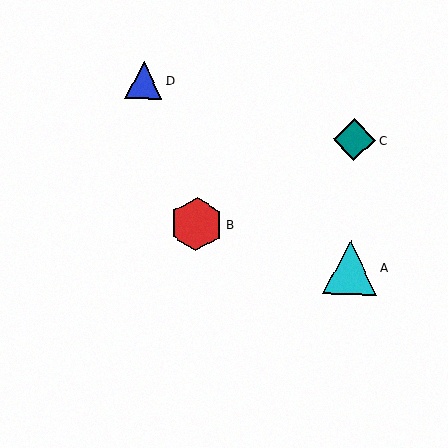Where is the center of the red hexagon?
The center of the red hexagon is at (196, 224).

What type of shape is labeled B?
Shape B is a red hexagon.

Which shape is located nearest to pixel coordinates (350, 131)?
The teal diamond (labeled C) at (354, 140) is nearest to that location.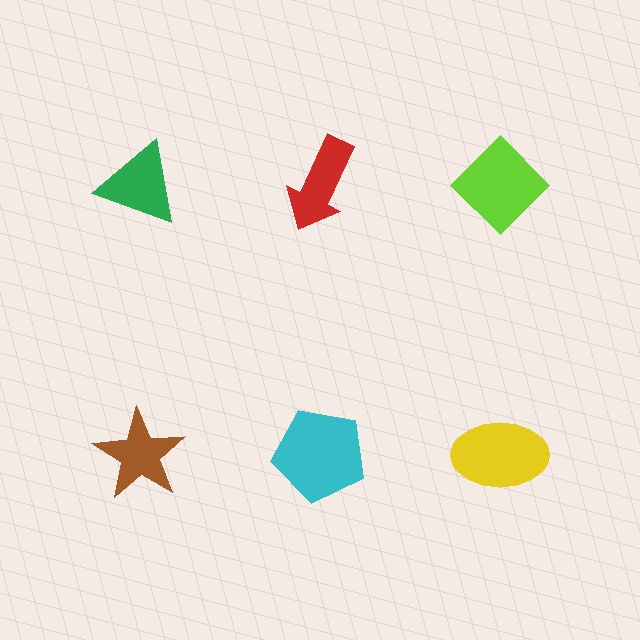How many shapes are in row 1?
3 shapes.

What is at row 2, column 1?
A brown star.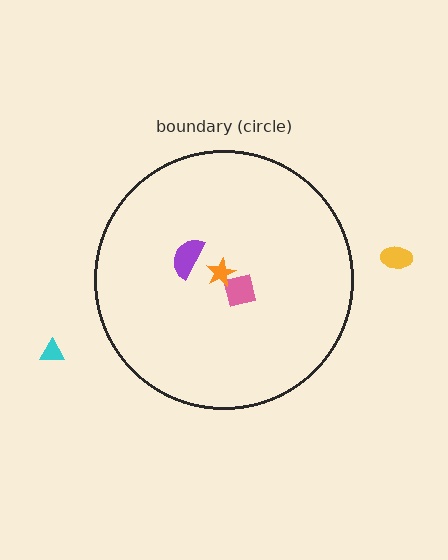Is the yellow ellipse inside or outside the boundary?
Outside.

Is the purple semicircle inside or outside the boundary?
Inside.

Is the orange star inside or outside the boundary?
Inside.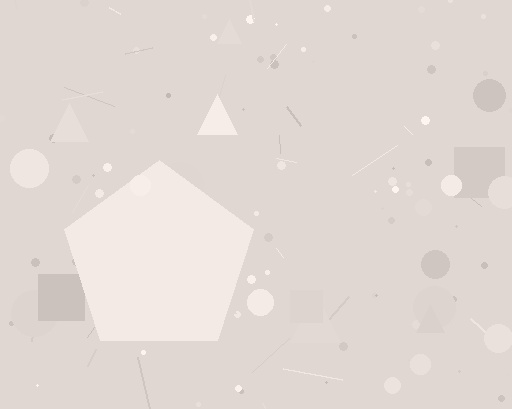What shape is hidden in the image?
A pentagon is hidden in the image.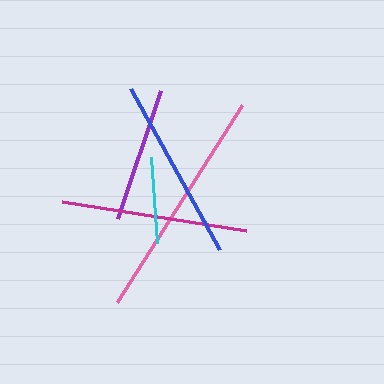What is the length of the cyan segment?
The cyan segment is approximately 86 pixels long.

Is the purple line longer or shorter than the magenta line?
The magenta line is longer than the purple line.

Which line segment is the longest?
The pink line is the longest at approximately 233 pixels.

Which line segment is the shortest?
The cyan line is the shortest at approximately 86 pixels.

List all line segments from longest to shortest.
From longest to shortest: pink, magenta, blue, purple, cyan.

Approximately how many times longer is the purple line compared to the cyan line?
The purple line is approximately 1.6 times the length of the cyan line.